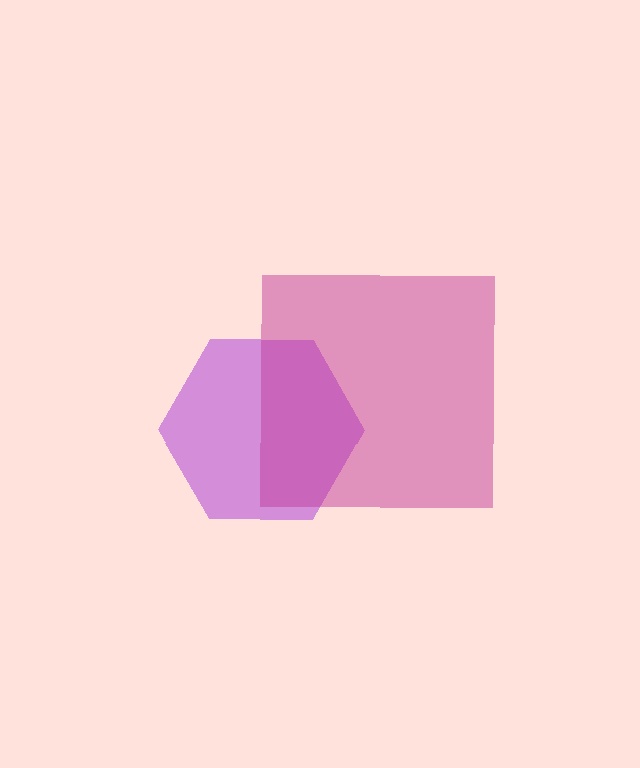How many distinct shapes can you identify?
There are 2 distinct shapes: a purple hexagon, a magenta square.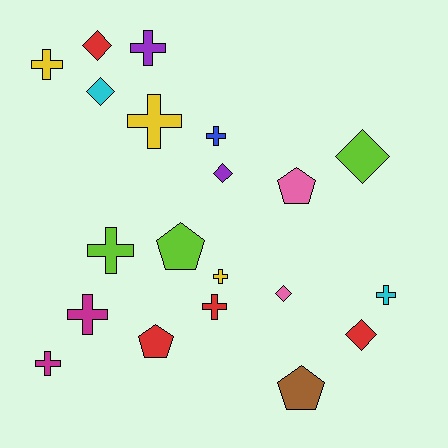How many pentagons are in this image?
There are 4 pentagons.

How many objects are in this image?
There are 20 objects.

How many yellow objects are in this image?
There are 3 yellow objects.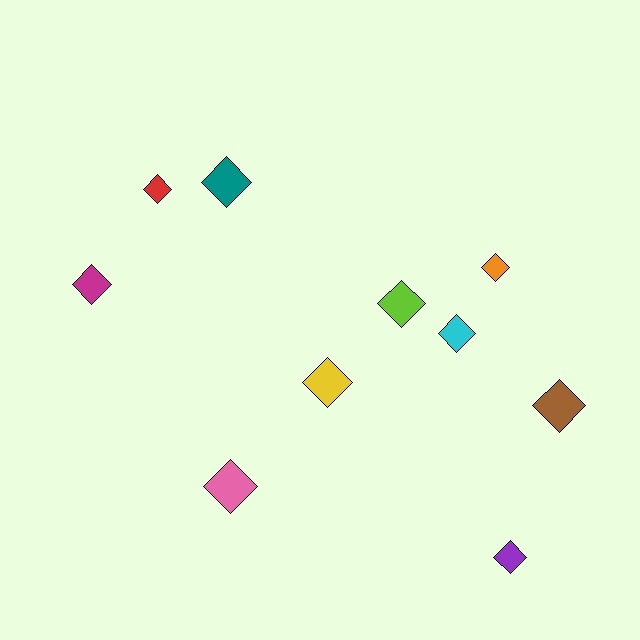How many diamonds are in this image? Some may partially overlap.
There are 10 diamonds.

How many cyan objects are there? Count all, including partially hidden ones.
There is 1 cyan object.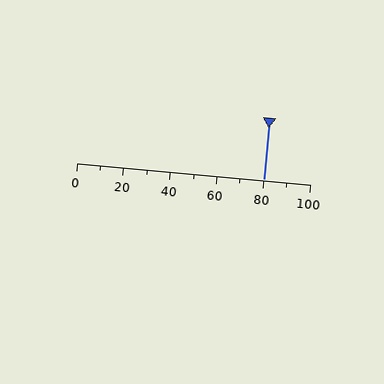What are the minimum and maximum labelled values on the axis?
The axis runs from 0 to 100.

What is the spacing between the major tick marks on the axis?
The major ticks are spaced 20 apart.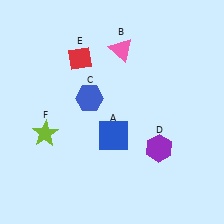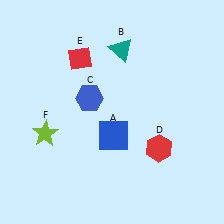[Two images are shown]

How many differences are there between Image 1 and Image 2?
There are 2 differences between the two images.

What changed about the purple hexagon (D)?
In Image 1, D is purple. In Image 2, it changed to red.